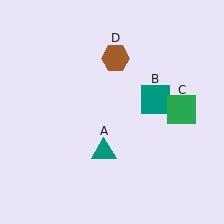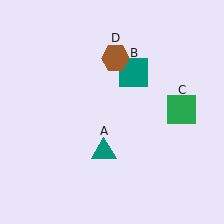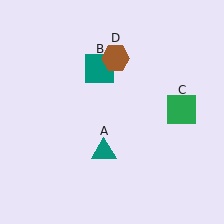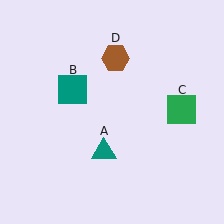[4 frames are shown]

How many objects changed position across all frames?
1 object changed position: teal square (object B).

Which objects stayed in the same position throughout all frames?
Teal triangle (object A) and green square (object C) and brown hexagon (object D) remained stationary.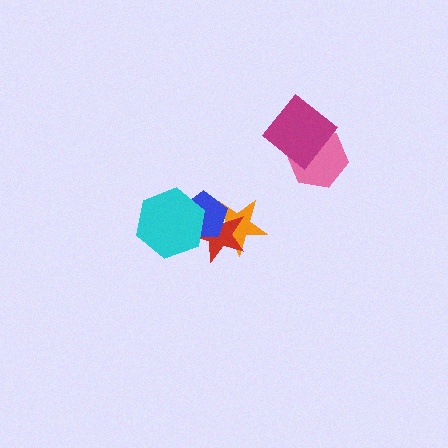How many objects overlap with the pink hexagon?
1 object overlaps with the pink hexagon.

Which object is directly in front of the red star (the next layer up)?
The blue pentagon is directly in front of the red star.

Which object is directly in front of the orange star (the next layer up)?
The red star is directly in front of the orange star.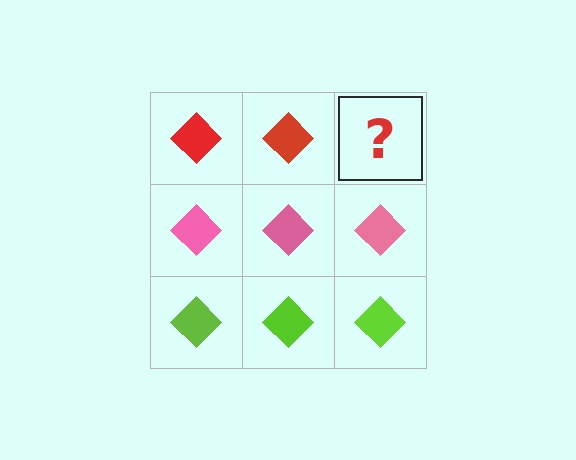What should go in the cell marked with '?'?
The missing cell should contain a red diamond.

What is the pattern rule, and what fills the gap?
The rule is that each row has a consistent color. The gap should be filled with a red diamond.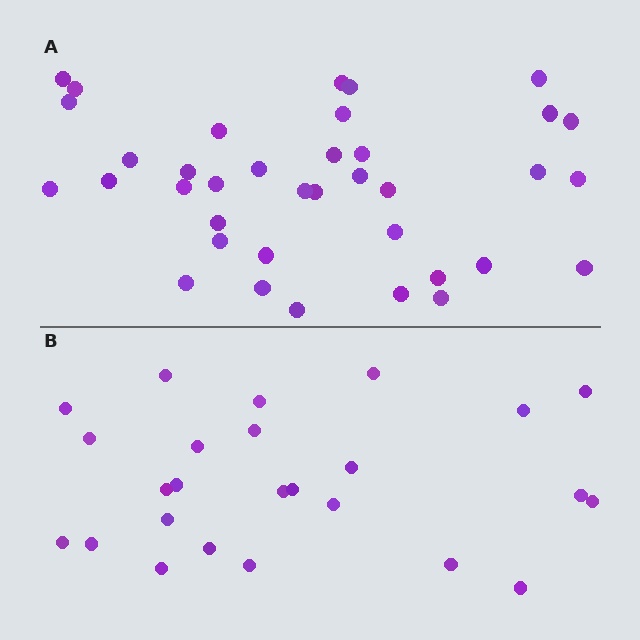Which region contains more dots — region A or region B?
Region A (the top region) has more dots.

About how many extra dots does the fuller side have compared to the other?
Region A has roughly 12 or so more dots than region B.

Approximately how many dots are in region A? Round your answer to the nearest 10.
About 40 dots. (The exact count is 37, which rounds to 40.)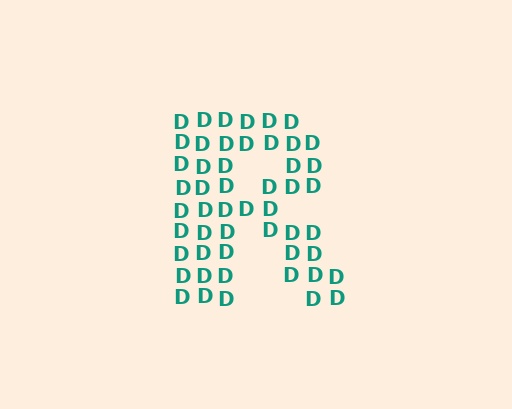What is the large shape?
The large shape is the letter R.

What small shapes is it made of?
It is made of small letter D's.